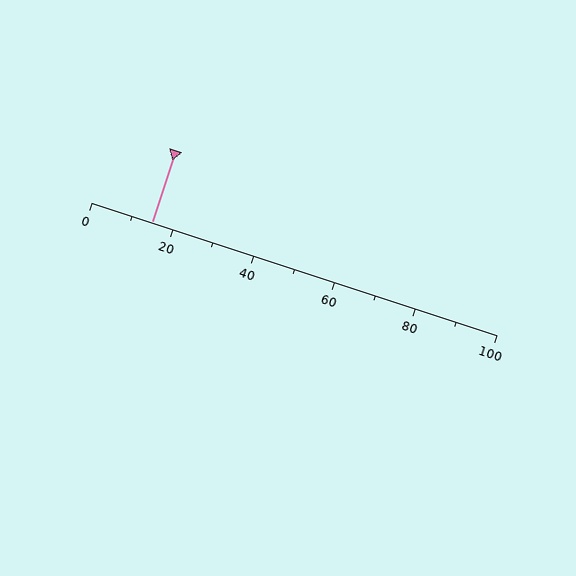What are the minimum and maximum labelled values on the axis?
The axis runs from 0 to 100.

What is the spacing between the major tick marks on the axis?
The major ticks are spaced 20 apart.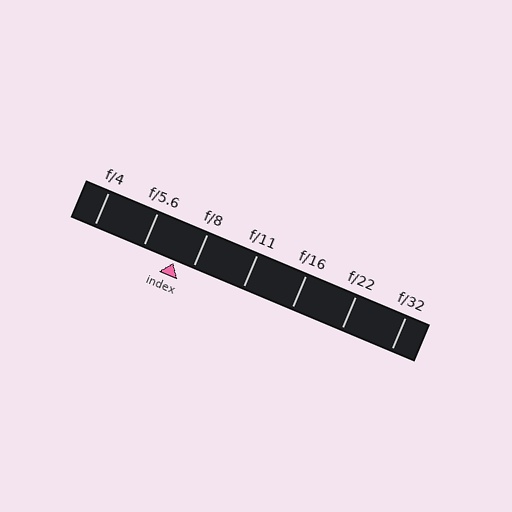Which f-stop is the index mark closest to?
The index mark is closest to f/8.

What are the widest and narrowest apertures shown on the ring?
The widest aperture shown is f/4 and the narrowest is f/32.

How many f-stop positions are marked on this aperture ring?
There are 7 f-stop positions marked.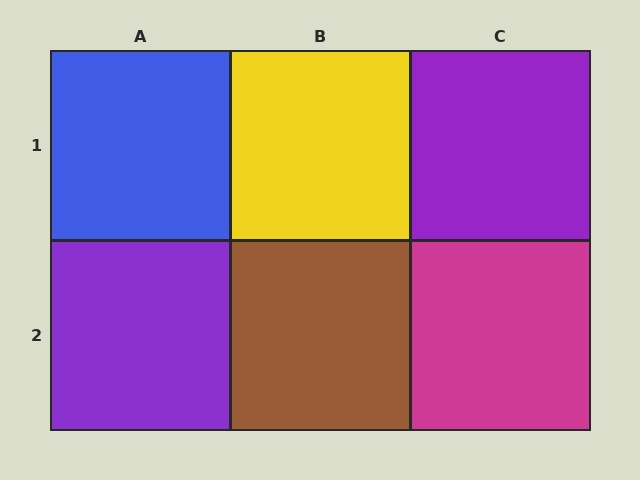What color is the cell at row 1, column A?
Blue.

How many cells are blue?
1 cell is blue.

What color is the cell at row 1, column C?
Purple.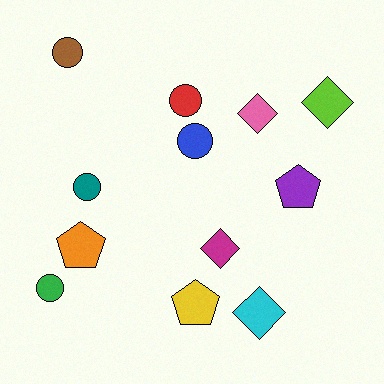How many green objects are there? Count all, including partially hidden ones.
There is 1 green object.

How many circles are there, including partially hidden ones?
There are 5 circles.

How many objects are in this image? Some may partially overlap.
There are 12 objects.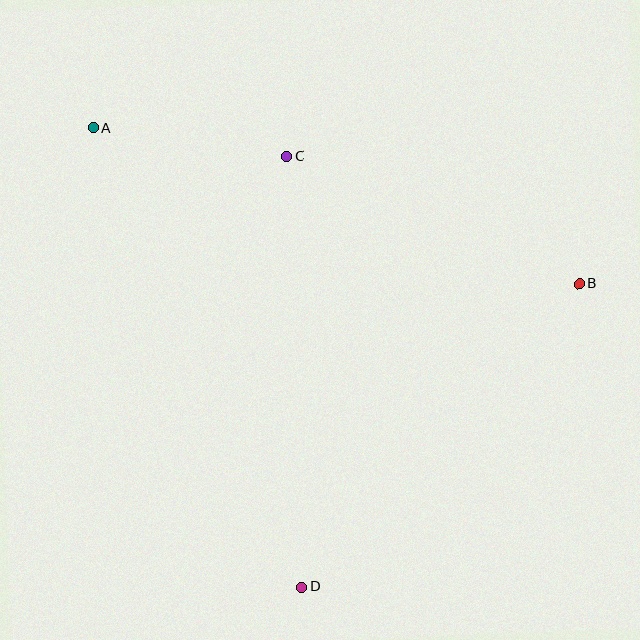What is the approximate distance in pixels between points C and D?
The distance between C and D is approximately 431 pixels.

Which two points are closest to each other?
Points A and C are closest to each other.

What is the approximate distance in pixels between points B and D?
The distance between B and D is approximately 411 pixels.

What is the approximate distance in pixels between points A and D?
The distance between A and D is approximately 504 pixels.